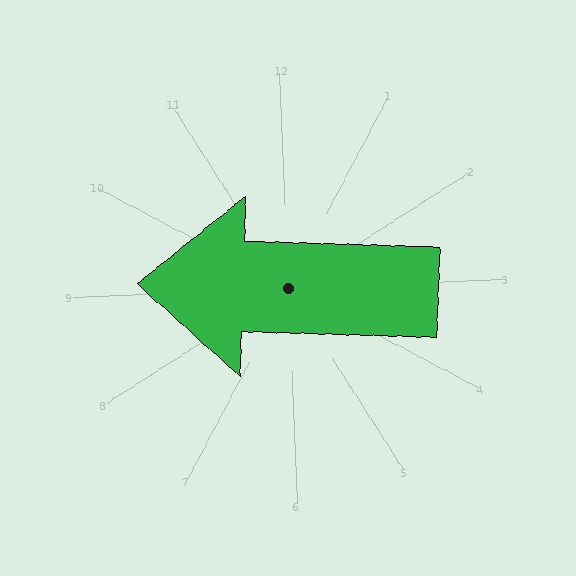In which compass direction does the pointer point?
West.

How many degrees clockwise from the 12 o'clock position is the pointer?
Approximately 274 degrees.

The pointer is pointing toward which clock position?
Roughly 9 o'clock.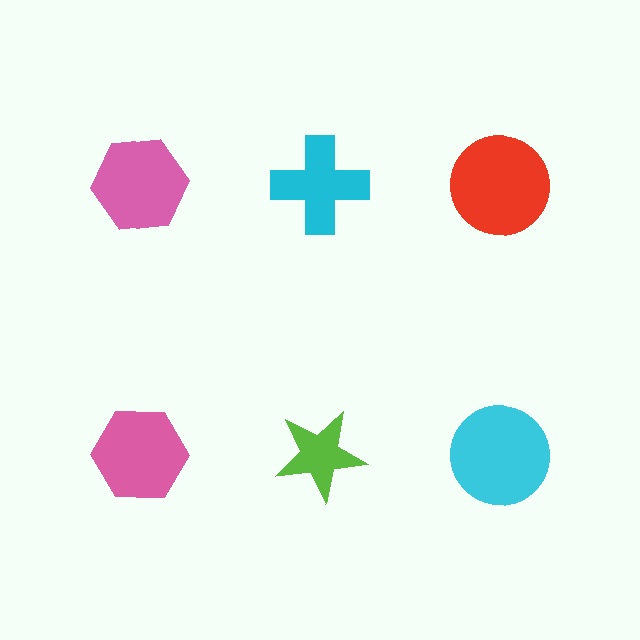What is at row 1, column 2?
A cyan cross.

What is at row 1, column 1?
A pink hexagon.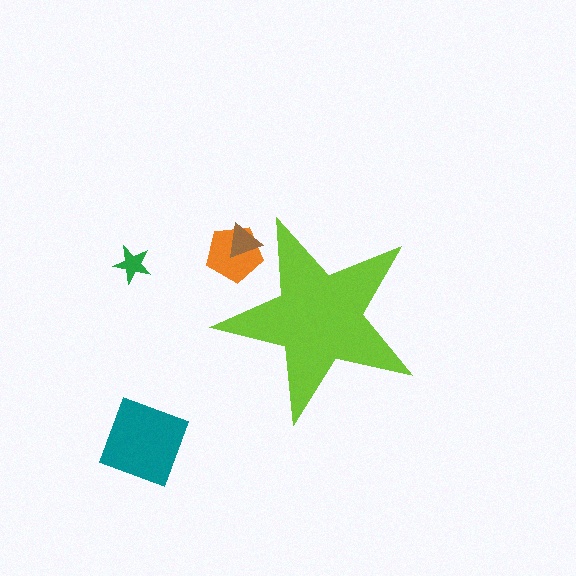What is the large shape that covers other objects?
A lime star.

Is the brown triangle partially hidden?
Yes, the brown triangle is partially hidden behind the lime star.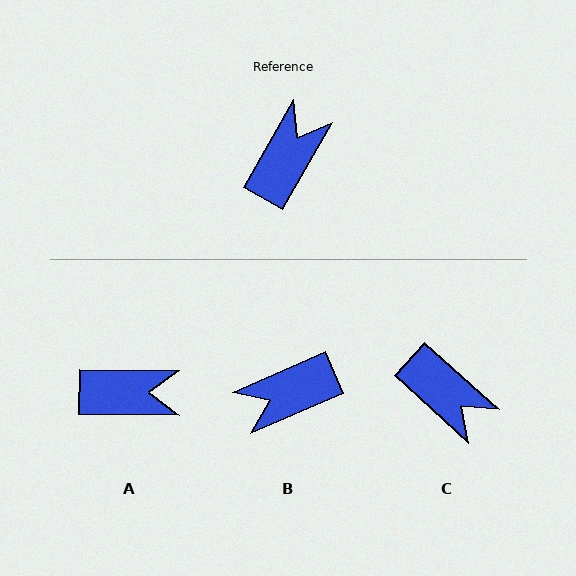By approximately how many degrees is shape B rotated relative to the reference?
Approximately 143 degrees counter-clockwise.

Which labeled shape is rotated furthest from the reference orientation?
B, about 143 degrees away.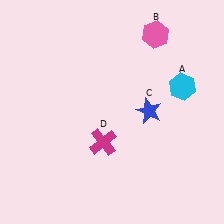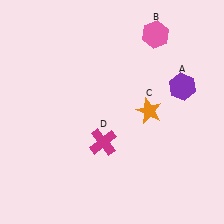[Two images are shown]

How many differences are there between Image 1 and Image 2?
There are 2 differences between the two images.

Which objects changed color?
A changed from cyan to purple. C changed from blue to orange.